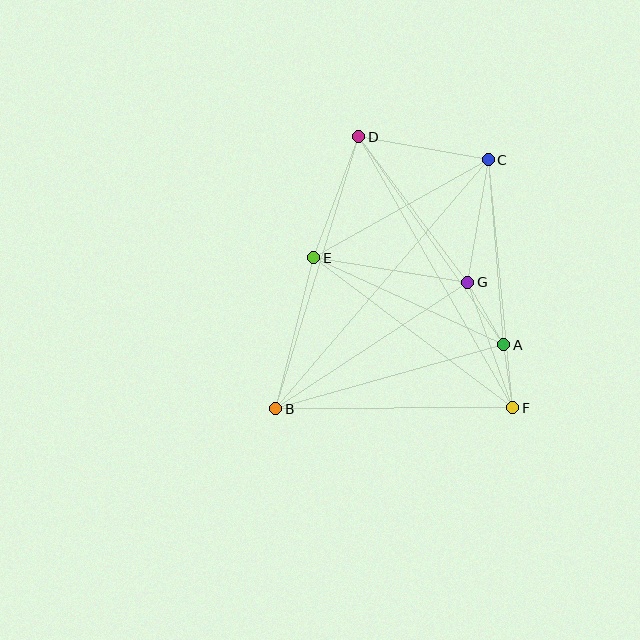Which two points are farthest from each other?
Points B and C are farthest from each other.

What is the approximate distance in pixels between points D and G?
The distance between D and G is approximately 182 pixels.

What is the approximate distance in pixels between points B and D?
The distance between B and D is approximately 284 pixels.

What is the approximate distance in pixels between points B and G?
The distance between B and G is approximately 230 pixels.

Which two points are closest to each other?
Points A and F are closest to each other.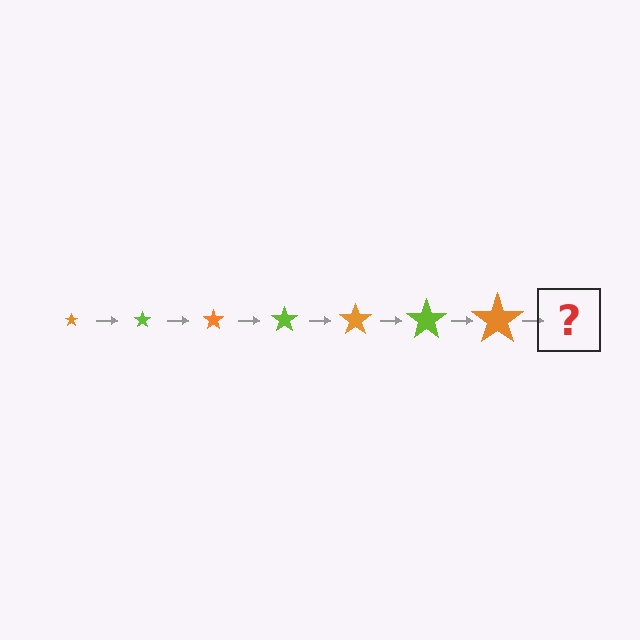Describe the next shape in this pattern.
It should be a lime star, larger than the previous one.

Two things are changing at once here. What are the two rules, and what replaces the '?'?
The two rules are that the star grows larger each step and the color cycles through orange and lime. The '?' should be a lime star, larger than the previous one.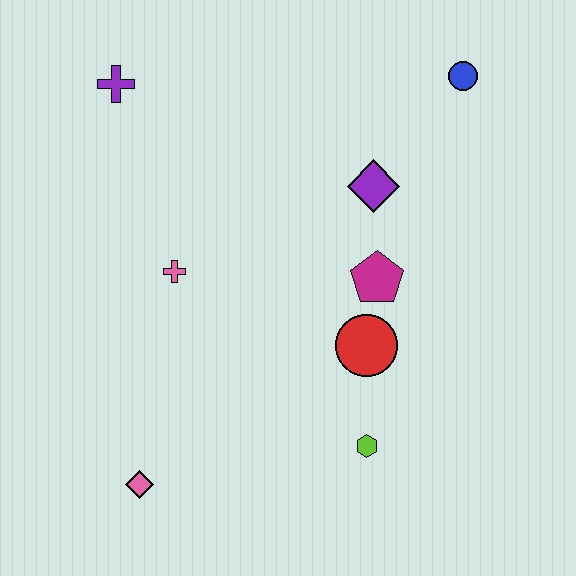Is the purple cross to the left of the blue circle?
Yes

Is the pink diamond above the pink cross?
No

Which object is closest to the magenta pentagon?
The red circle is closest to the magenta pentagon.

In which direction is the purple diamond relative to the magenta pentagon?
The purple diamond is above the magenta pentagon.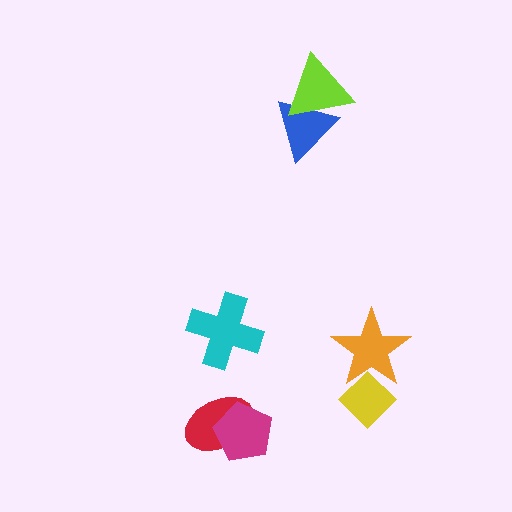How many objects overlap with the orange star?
1 object overlaps with the orange star.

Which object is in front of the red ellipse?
The magenta pentagon is in front of the red ellipse.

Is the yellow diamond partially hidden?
Yes, it is partially covered by another shape.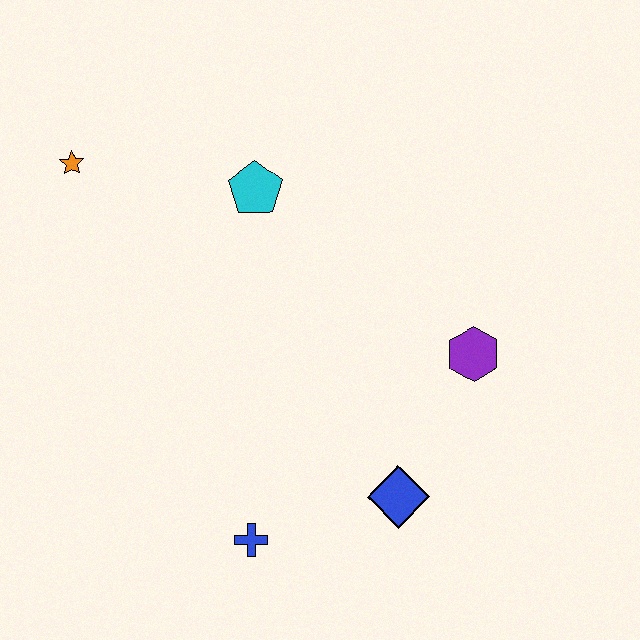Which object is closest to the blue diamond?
The blue cross is closest to the blue diamond.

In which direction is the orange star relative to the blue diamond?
The orange star is above the blue diamond.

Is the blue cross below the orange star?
Yes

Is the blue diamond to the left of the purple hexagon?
Yes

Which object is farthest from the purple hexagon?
The orange star is farthest from the purple hexagon.